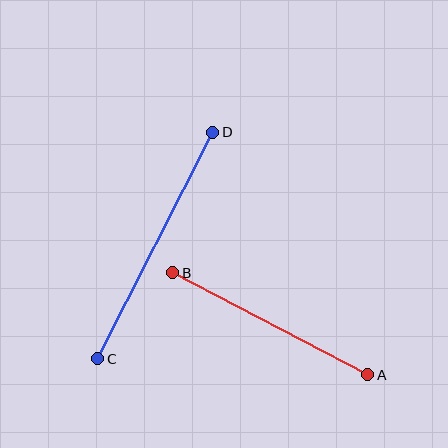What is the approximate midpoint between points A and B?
The midpoint is at approximately (270, 324) pixels.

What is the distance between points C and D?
The distance is approximately 254 pixels.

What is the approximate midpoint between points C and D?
The midpoint is at approximately (155, 246) pixels.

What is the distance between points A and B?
The distance is approximately 220 pixels.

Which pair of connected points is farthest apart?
Points C and D are farthest apart.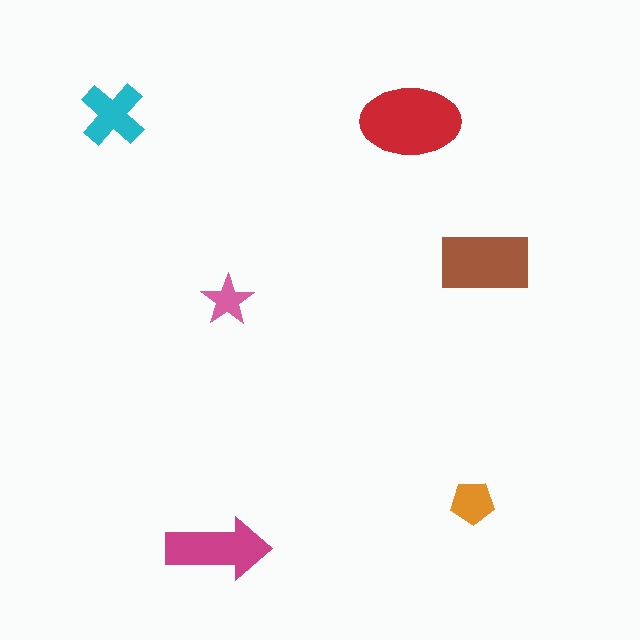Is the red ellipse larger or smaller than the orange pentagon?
Larger.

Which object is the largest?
The red ellipse.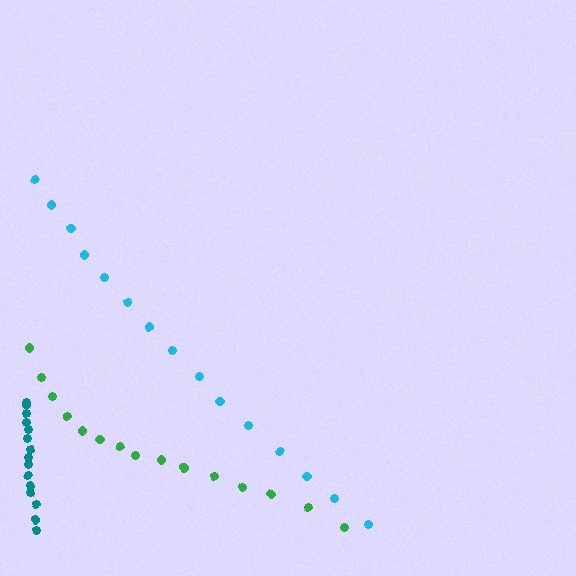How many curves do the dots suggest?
There are 3 distinct paths.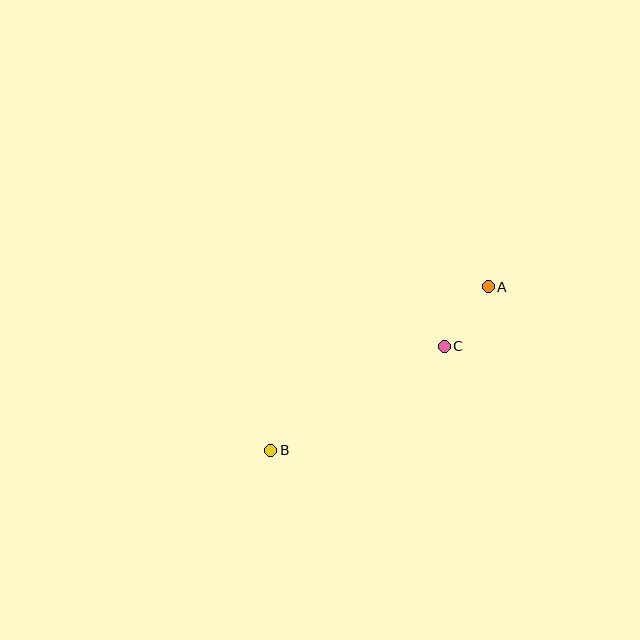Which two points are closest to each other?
Points A and C are closest to each other.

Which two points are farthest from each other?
Points A and B are farthest from each other.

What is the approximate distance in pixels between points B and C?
The distance between B and C is approximately 202 pixels.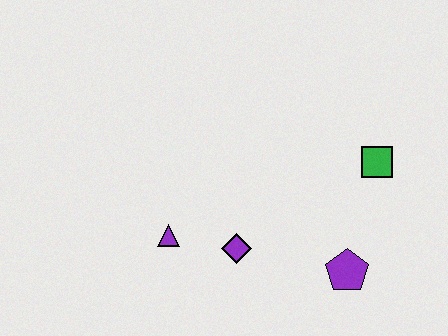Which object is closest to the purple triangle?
The purple diamond is closest to the purple triangle.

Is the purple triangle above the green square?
No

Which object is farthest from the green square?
The purple triangle is farthest from the green square.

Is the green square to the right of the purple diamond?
Yes